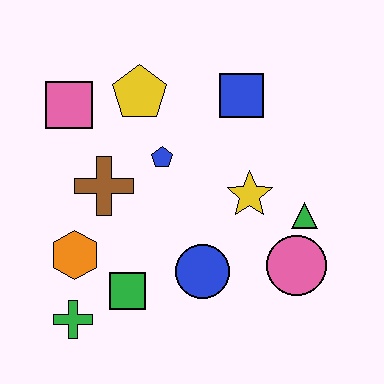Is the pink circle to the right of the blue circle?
Yes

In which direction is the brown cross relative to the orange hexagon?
The brown cross is above the orange hexagon.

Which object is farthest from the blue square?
The green cross is farthest from the blue square.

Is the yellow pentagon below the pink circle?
No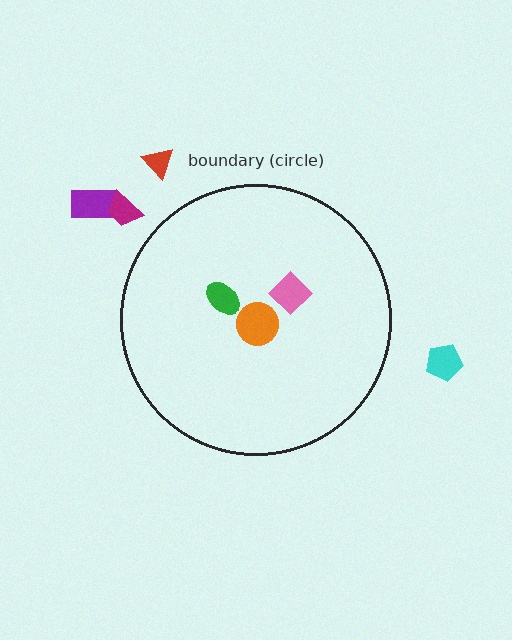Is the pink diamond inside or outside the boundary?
Inside.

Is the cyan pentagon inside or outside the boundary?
Outside.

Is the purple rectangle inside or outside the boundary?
Outside.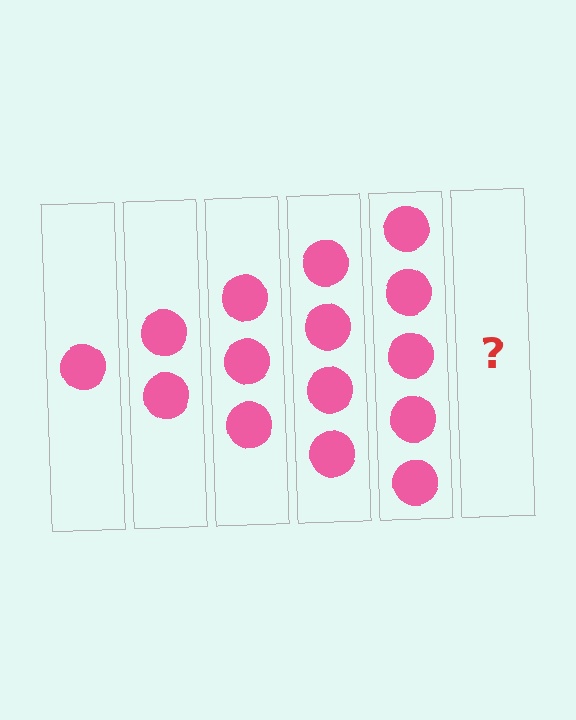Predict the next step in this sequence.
The next step is 6 circles.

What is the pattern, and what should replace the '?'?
The pattern is that each step adds one more circle. The '?' should be 6 circles.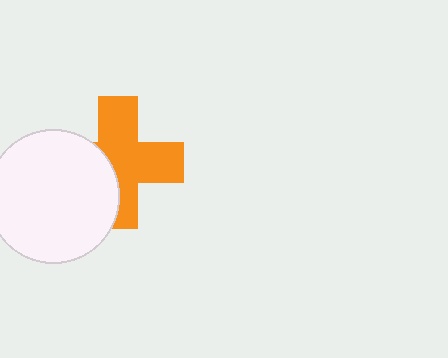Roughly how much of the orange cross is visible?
About half of it is visible (roughly 64%).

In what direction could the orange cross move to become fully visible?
The orange cross could move right. That would shift it out from behind the white circle entirely.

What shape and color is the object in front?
The object in front is a white circle.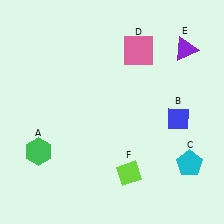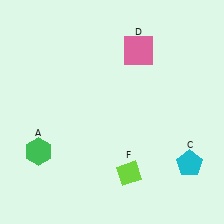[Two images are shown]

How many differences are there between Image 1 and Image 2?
There are 2 differences between the two images.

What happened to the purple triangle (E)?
The purple triangle (E) was removed in Image 2. It was in the top-right area of Image 1.